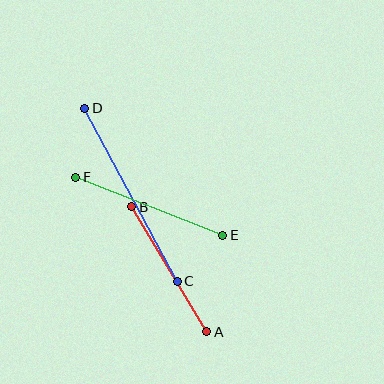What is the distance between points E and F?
The distance is approximately 158 pixels.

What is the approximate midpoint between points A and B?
The midpoint is at approximately (169, 269) pixels.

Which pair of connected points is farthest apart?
Points C and D are farthest apart.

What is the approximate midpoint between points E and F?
The midpoint is at approximately (149, 206) pixels.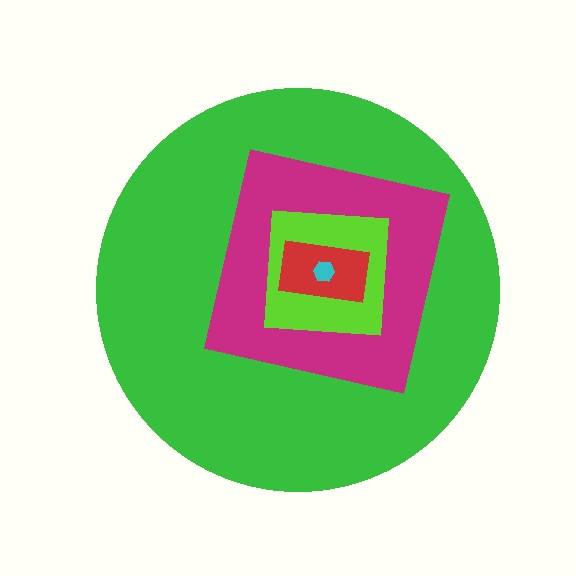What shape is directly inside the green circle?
The magenta square.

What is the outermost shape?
The green circle.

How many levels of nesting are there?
5.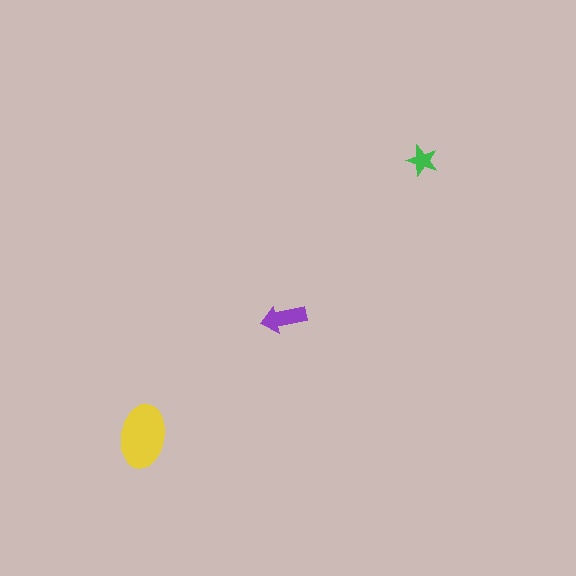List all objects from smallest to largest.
The green star, the purple arrow, the yellow ellipse.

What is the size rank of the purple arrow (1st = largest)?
2nd.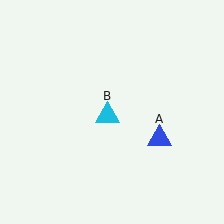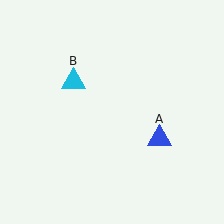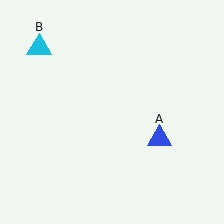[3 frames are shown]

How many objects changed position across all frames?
1 object changed position: cyan triangle (object B).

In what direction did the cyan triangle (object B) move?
The cyan triangle (object B) moved up and to the left.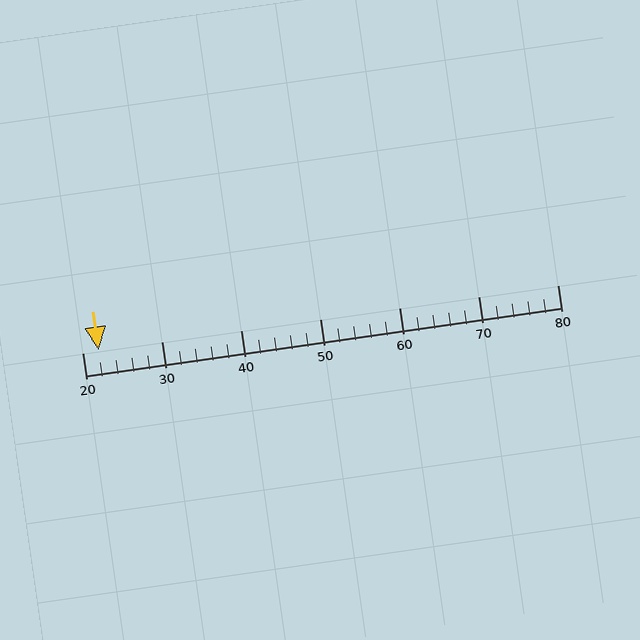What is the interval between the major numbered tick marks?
The major tick marks are spaced 10 units apart.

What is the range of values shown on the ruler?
The ruler shows values from 20 to 80.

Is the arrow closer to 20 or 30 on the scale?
The arrow is closer to 20.